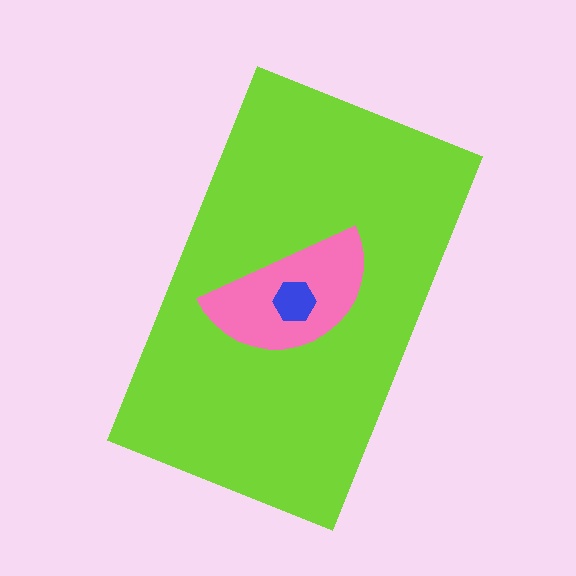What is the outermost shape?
The lime rectangle.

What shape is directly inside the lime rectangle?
The pink semicircle.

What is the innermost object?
The blue hexagon.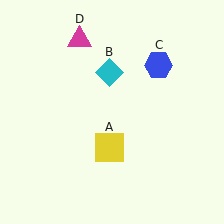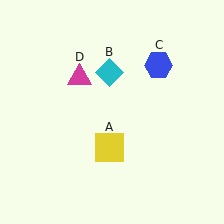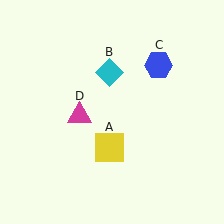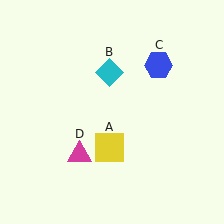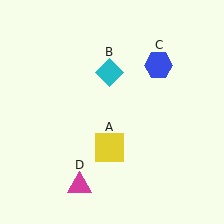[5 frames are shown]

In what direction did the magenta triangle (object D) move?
The magenta triangle (object D) moved down.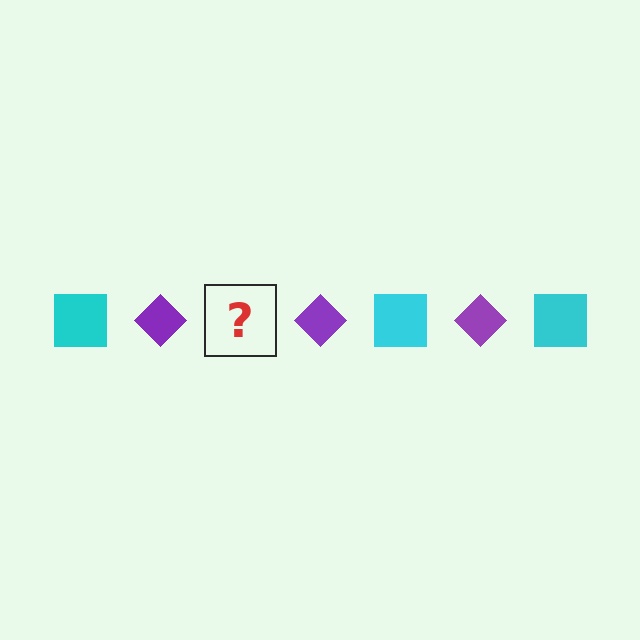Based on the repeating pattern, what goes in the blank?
The blank should be a cyan square.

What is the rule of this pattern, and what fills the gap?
The rule is that the pattern alternates between cyan square and purple diamond. The gap should be filled with a cyan square.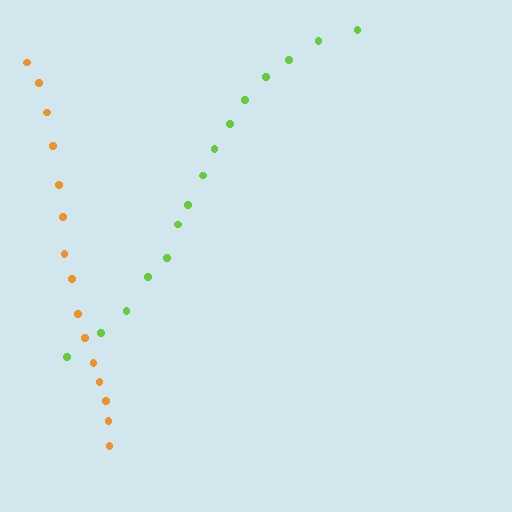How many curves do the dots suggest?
There are 2 distinct paths.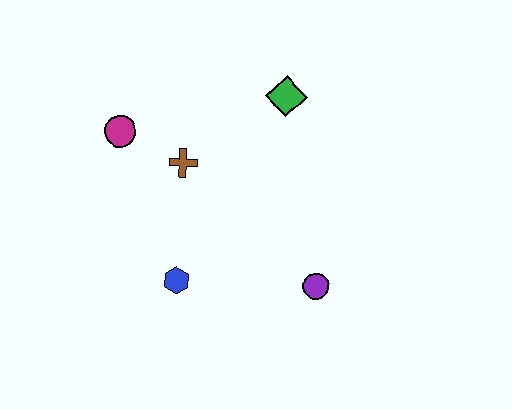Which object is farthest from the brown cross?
The purple circle is farthest from the brown cross.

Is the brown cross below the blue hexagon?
No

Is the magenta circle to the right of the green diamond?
No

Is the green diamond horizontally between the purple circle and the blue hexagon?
Yes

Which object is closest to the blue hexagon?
The brown cross is closest to the blue hexagon.